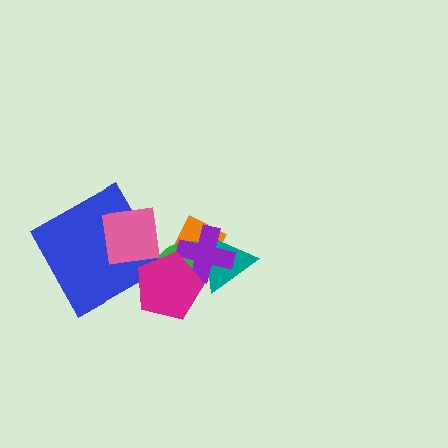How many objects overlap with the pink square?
2 objects overlap with the pink square.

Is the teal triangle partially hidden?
Yes, it is partially covered by another shape.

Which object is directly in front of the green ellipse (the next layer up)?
The teal triangle is directly in front of the green ellipse.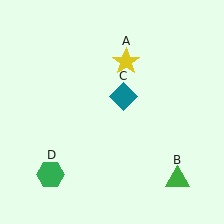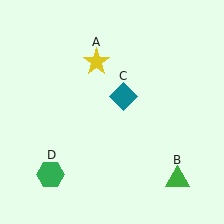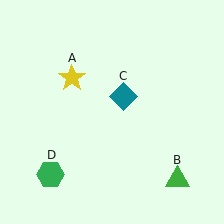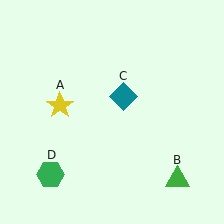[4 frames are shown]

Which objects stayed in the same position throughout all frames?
Green triangle (object B) and teal diamond (object C) and green hexagon (object D) remained stationary.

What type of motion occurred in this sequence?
The yellow star (object A) rotated counterclockwise around the center of the scene.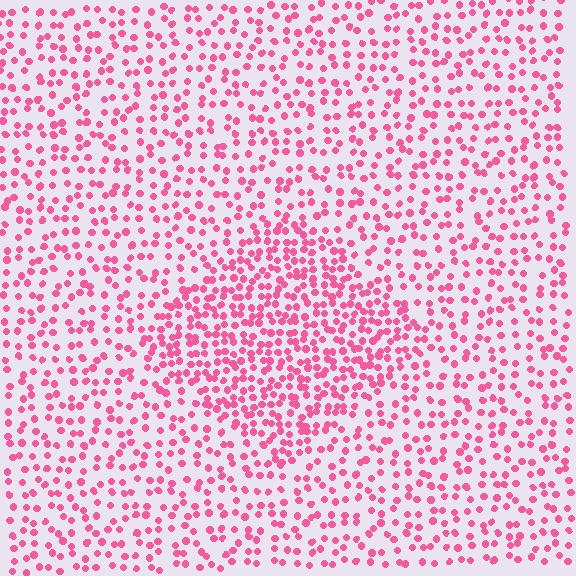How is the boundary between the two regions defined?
The boundary is defined by a change in element density (approximately 1.8x ratio). All elements are the same color, size, and shape.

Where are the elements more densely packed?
The elements are more densely packed inside the diamond boundary.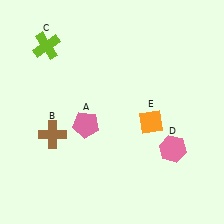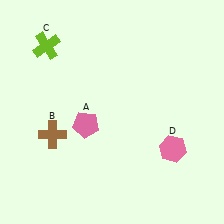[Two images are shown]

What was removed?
The orange diamond (E) was removed in Image 2.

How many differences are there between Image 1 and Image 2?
There is 1 difference between the two images.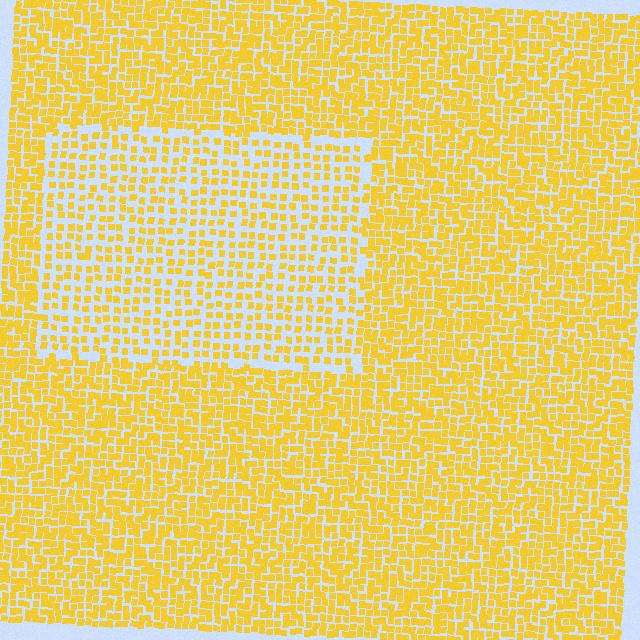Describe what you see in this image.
The image contains small yellow elements arranged at two different densities. A rectangle-shaped region is visible where the elements are less densely packed than the surrounding area.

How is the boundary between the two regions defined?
The boundary is defined by a change in element density (approximately 1.8x ratio). All elements are the same color, size, and shape.